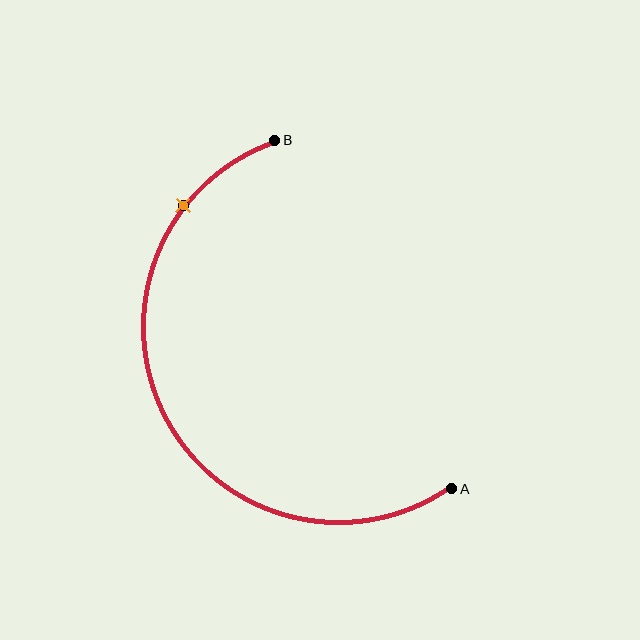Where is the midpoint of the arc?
The arc midpoint is the point on the curve farthest from the straight line joining A and B. It sits to the left of that line.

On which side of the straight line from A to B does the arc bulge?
The arc bulges to the left of the straight line connecting A and B.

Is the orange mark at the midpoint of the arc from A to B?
No. The orange mark lies on the arc but is closer to endpoint B. The arc midpoint would be at the point on the curve equidistant along the arc from both A and B.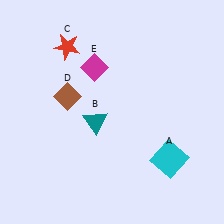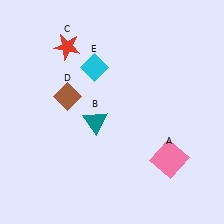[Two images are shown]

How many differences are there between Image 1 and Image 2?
There are 2 differences between the two images.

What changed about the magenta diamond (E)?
In Image 1, E is magenta. In Image 2, it changed to cyan.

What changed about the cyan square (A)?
In Image 1, A is cyan. In Image 2, it changed to pink.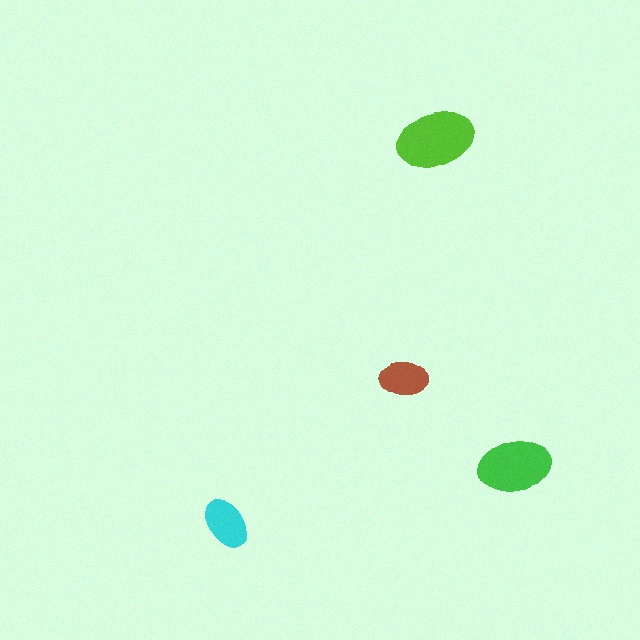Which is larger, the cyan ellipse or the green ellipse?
The green one.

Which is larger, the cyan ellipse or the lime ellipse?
The lime one.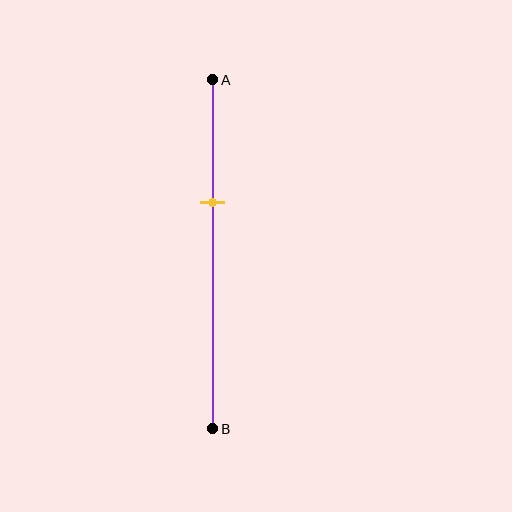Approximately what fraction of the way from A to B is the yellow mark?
The yellow mark is approximately 35% of the way from A to B.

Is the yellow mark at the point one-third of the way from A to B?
Yes, the mark is approximately at the one-third point.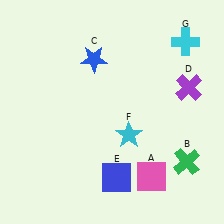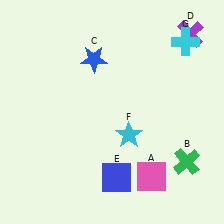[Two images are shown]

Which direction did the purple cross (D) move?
The purple cross (D) moved up.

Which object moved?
The purple cross (D) moved up.